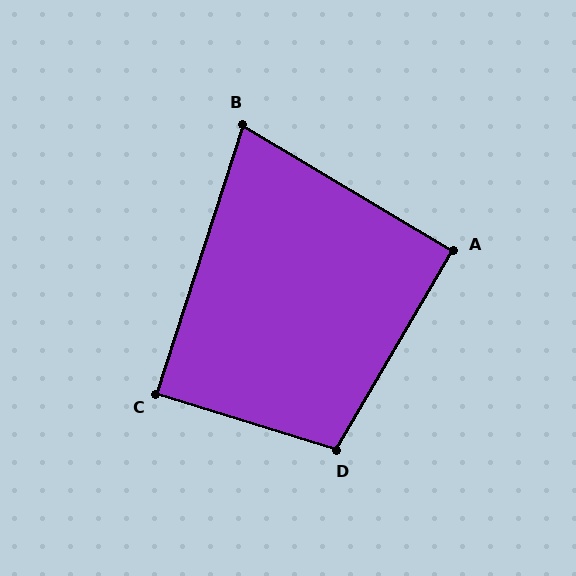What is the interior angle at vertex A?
Approximately 90 degrees (approximately right).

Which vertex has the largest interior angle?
D, at approximately 103 degrees.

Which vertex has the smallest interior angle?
B, at approximately 77 degrees.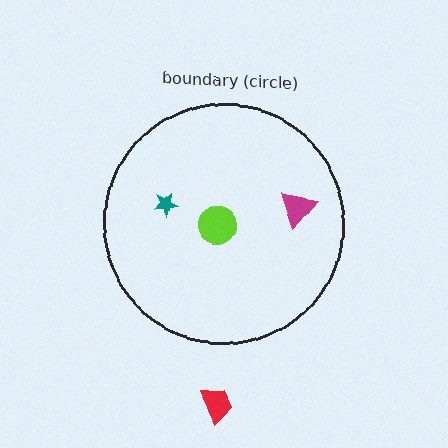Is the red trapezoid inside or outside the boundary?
Outside.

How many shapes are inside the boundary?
3 inside, 1 outside.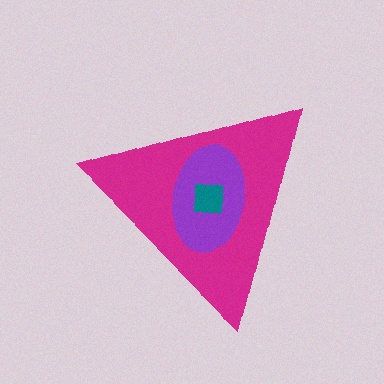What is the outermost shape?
The magenta triangle.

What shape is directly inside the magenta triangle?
The purple ellipse.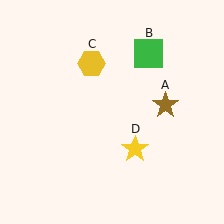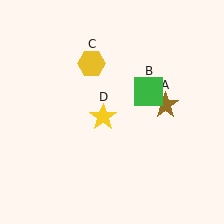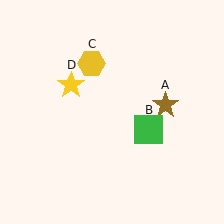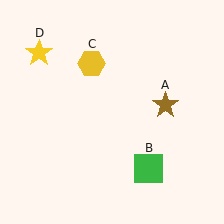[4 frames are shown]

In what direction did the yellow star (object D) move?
The yellow star (object D) moved up and to the left.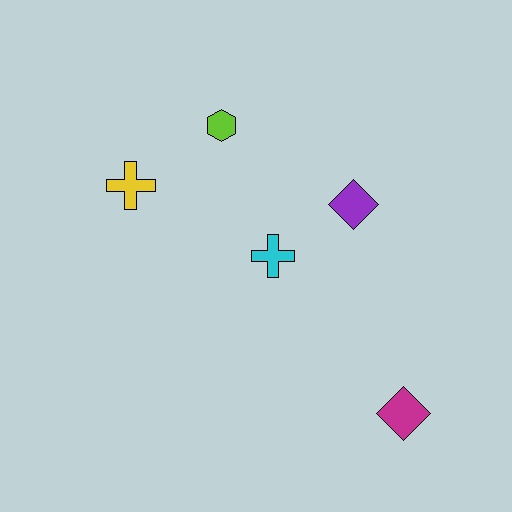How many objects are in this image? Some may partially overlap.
There are 5 objects.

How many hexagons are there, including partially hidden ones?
There is 1 hexagon.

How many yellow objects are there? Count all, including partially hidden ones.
There is 1 yellow object.